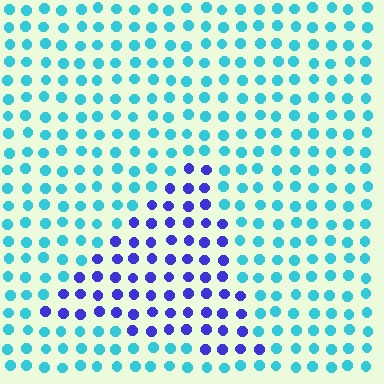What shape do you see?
I see a triangle.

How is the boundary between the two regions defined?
The boundary is defined purely by a slight shift in hue (about 59 degrees). Spacing, size, and orientation are identical on both sides.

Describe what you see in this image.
The image is filled with small cyan elements in a uniform arrangement. A triangle-shaped region is visible where the elements are tinted to a slightly different hue, forming a subtle color boundary.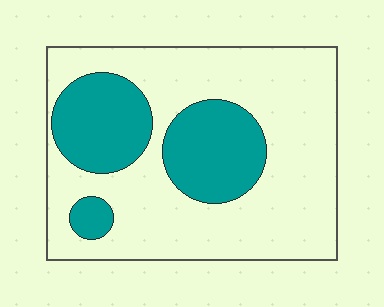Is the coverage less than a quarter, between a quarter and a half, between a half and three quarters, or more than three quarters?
Between a quarter and a half.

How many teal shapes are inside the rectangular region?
3.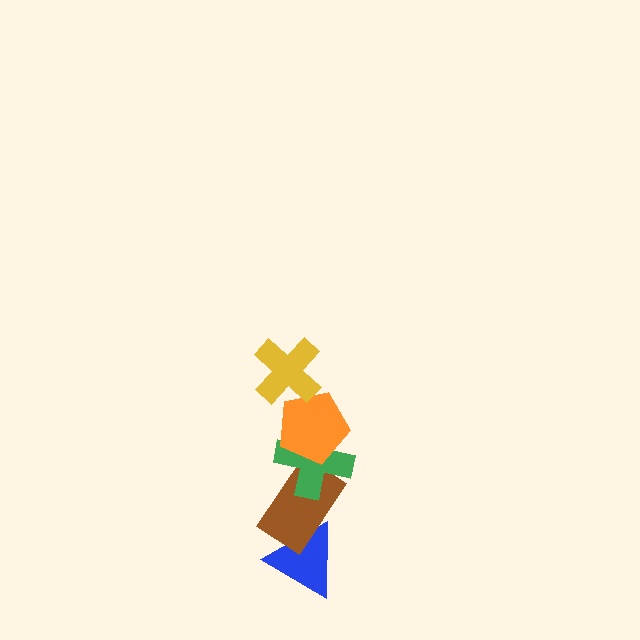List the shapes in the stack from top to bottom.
From top to bottom: the yellow cross, the orange pentagon, the green cross, the brown rectangle, the blue triangle.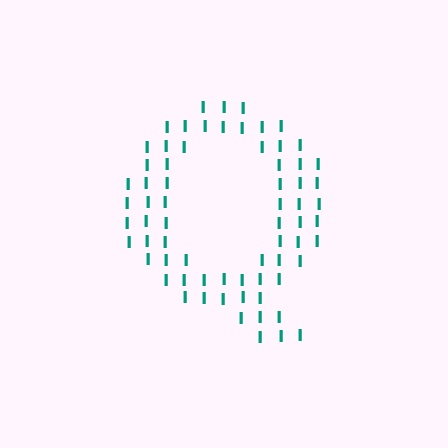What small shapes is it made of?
It is made of small letter I's.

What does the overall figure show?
The overall figure shows the letter Q.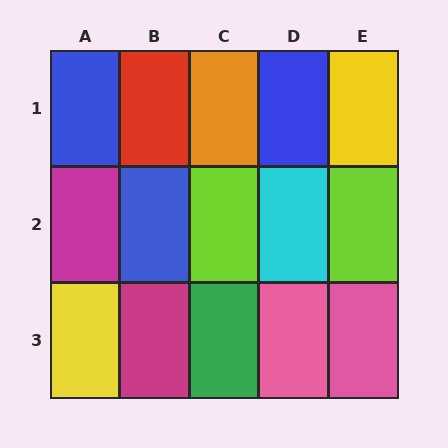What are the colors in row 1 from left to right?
Blue, red, orange, blue, yellow.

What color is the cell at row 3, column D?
Pink.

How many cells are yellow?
2 cells are yellow.